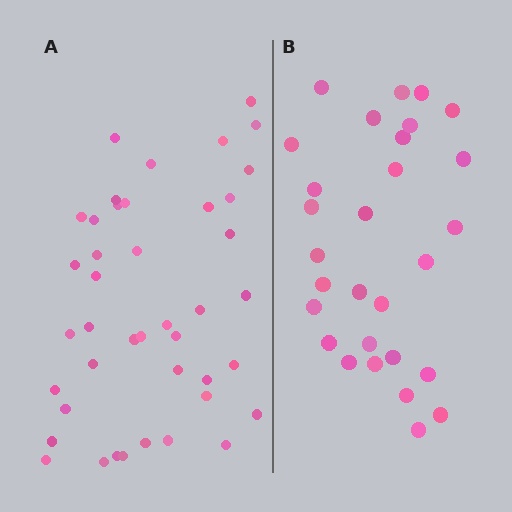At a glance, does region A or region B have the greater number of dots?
Region A (the left region) has more dots.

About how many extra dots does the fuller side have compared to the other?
Region A has approximately 15 more dots than region B.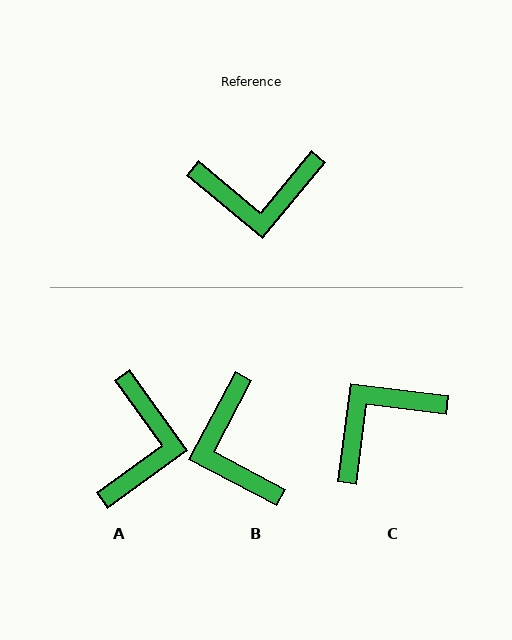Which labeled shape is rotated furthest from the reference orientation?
C, about 148 degrees away.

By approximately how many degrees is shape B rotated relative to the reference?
Approximately 78 degrees clockwise.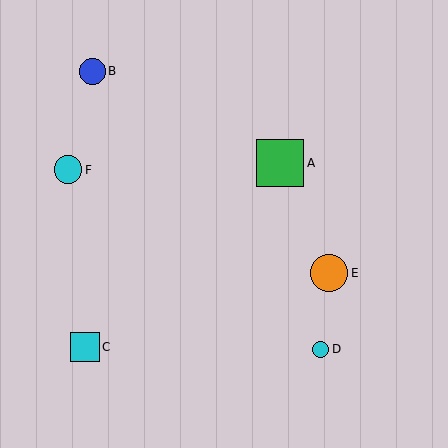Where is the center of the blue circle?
The center of the blue circle is at (92, 71).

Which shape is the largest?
The green square (labeled A) is the largest.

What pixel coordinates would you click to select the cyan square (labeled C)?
Click at (85, 347) to select the cyan square C.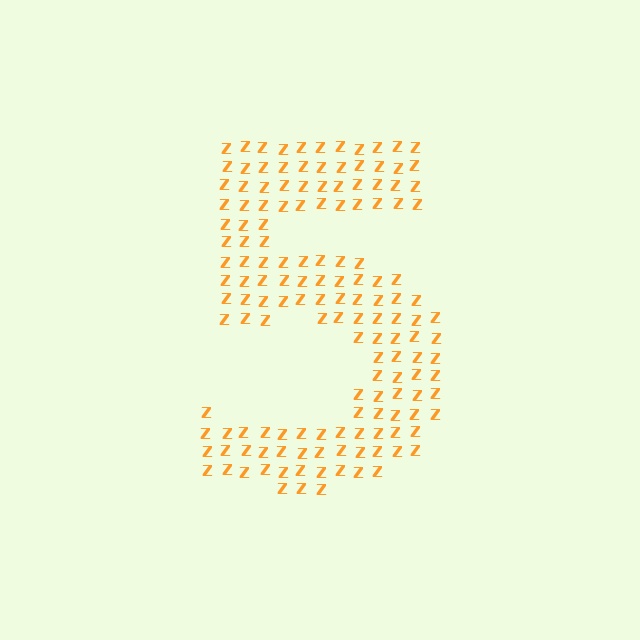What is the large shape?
The large shape is the digit 5.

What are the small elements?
The small elements are letter Z's.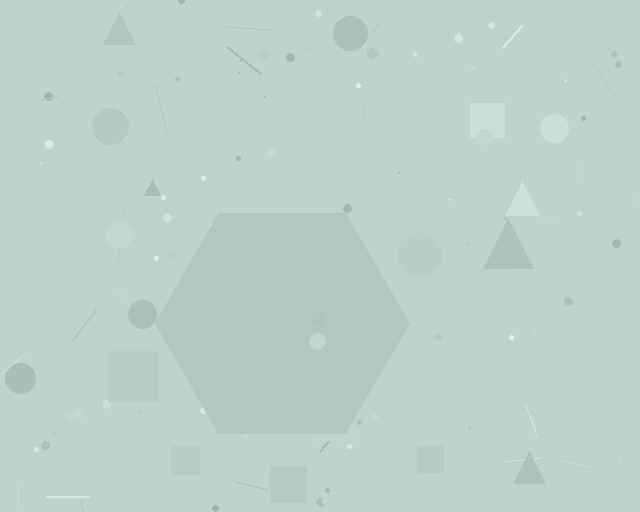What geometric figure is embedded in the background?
A hexagon is embedded in the background.